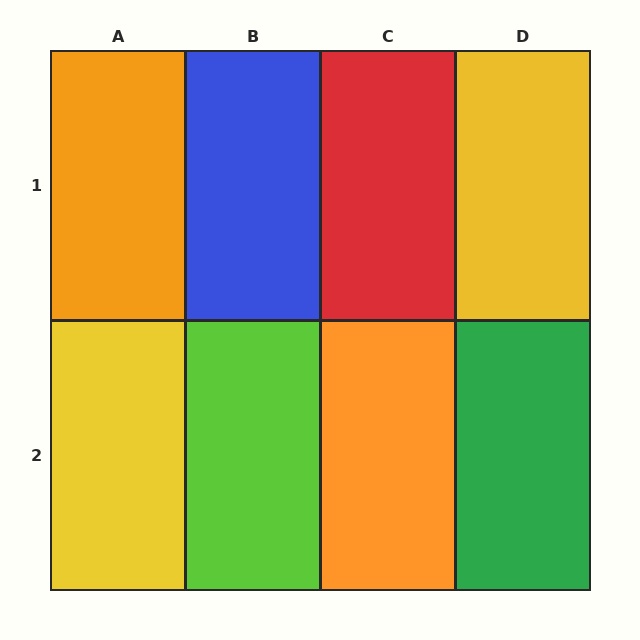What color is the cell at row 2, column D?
Green.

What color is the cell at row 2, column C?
Orange.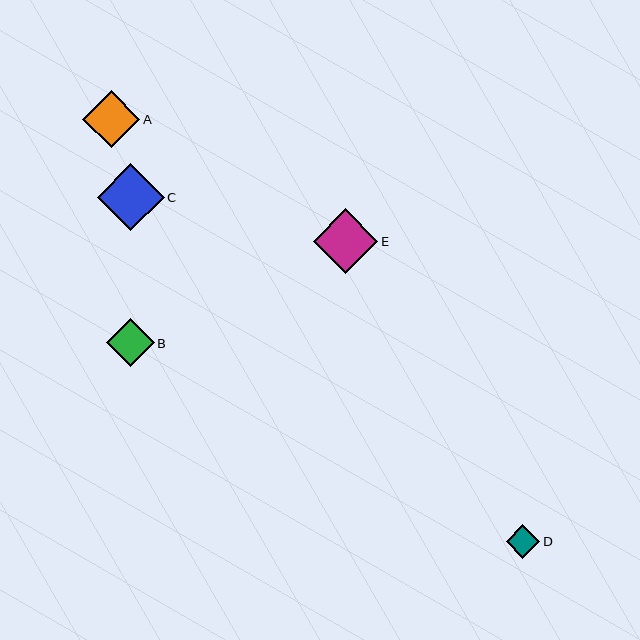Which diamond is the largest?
Diamond C is the largest with a size of approximately 67 pixels.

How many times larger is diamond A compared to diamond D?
Diamond A is approximately 1.7 times the size of diamond D.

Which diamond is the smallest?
Diamond D is the smallest with a size of approximately 34 pixels.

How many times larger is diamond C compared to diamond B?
Diamond C is approximately 1.4 times the size of diamond B.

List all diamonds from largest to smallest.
From largest to smallest: C, E, A, B, D.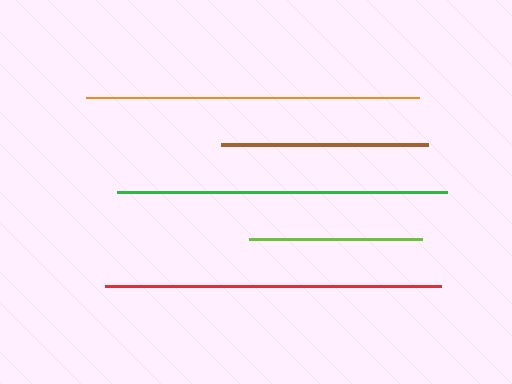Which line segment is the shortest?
The lime line is the shortest at approximately 173 pixels.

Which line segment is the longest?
The red line is the longest at approximately 337 pixels.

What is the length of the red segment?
The red segment is approximately 337 pixels long.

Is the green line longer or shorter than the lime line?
The green line is longer than the lime line.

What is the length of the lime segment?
The lime segment is approximately 173 pixels long.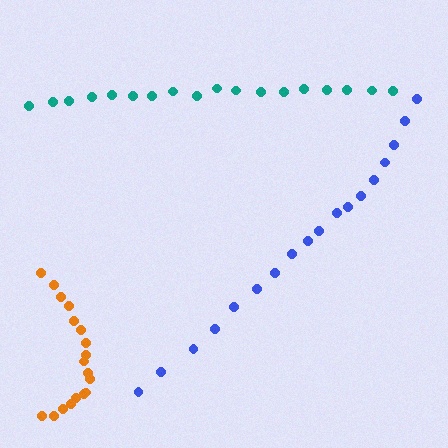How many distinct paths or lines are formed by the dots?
There are 3 distinct paths.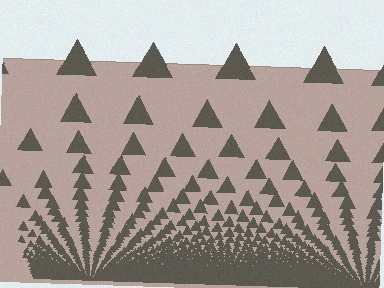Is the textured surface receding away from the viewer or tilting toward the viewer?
The surface appears to tilt toward the viewer. Texture elements get larger and sparser toward the top.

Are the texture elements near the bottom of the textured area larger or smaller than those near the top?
Smaller. The gradient is inverted — elements near the bottom are smaller and denser.